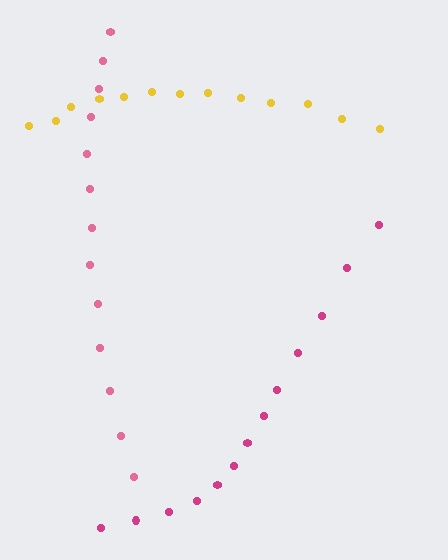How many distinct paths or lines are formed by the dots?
There are 3 distinct paths.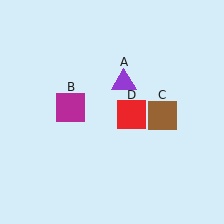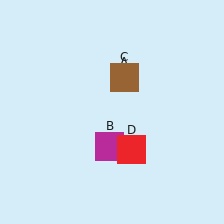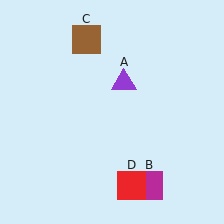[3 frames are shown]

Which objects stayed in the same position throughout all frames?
Purple triangle (object A) remained stationary.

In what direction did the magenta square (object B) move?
The magenta square (object B) moved down and to the right.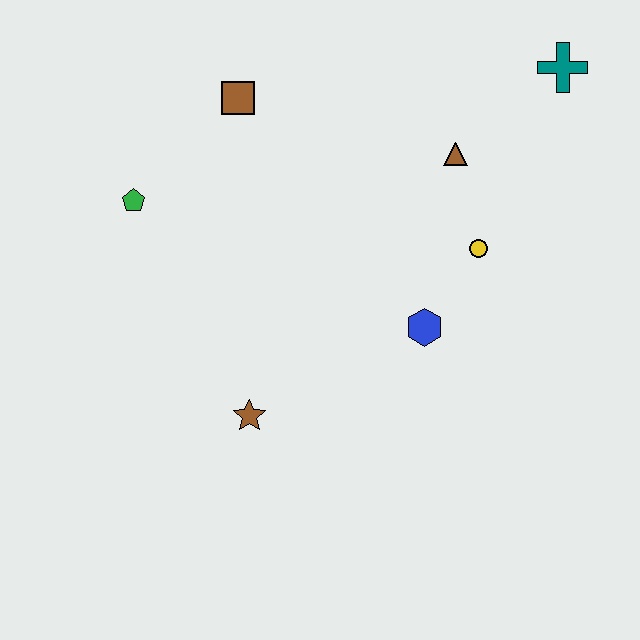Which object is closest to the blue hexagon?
The yellow circle is closest to the blue hexagon.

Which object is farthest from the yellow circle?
The green pentagon is farthest from the yellow circle.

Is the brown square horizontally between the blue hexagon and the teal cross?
No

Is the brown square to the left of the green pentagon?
No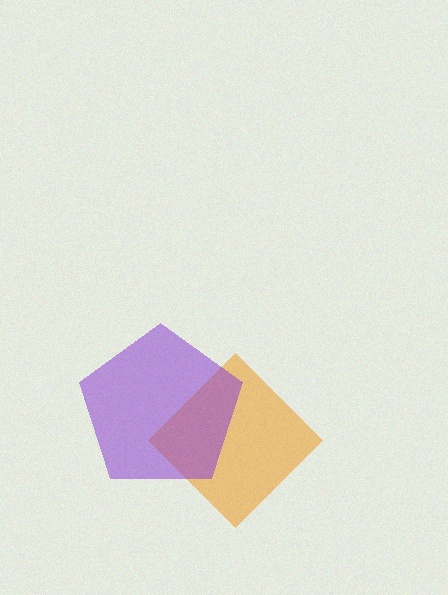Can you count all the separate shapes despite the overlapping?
Yes, there are 2 separate shapes.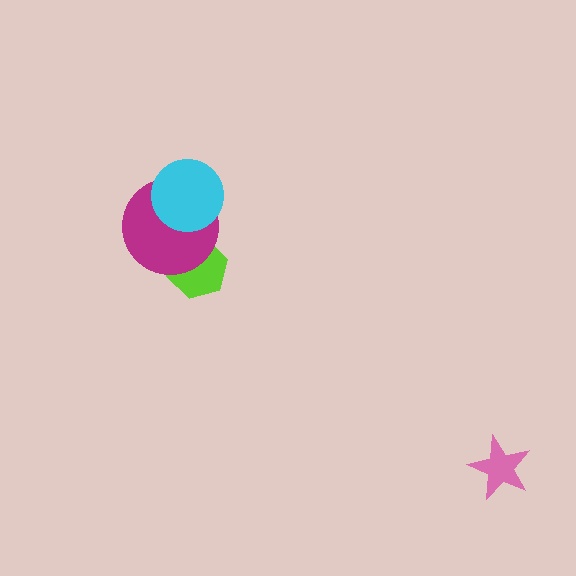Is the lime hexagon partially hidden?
Yes, it is partially covered by another shape.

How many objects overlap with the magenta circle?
2 objects overlap with the magenta circle.